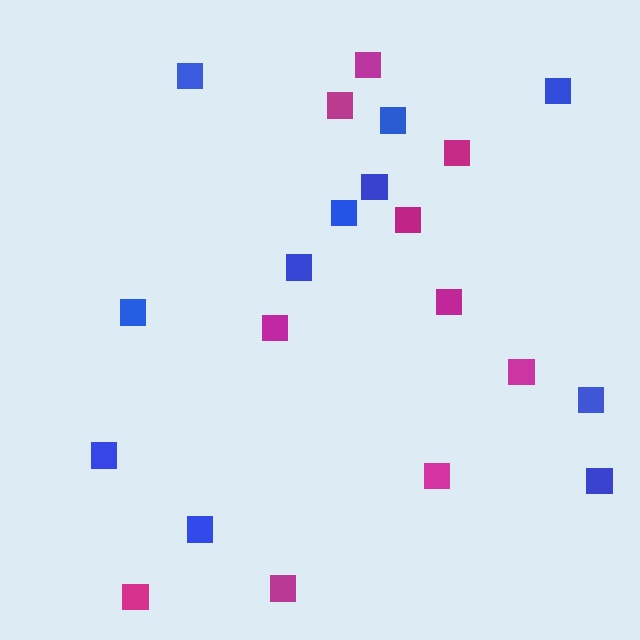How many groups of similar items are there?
There are 2 groups: one group of blue squares (11) and one group of magenta squares (10).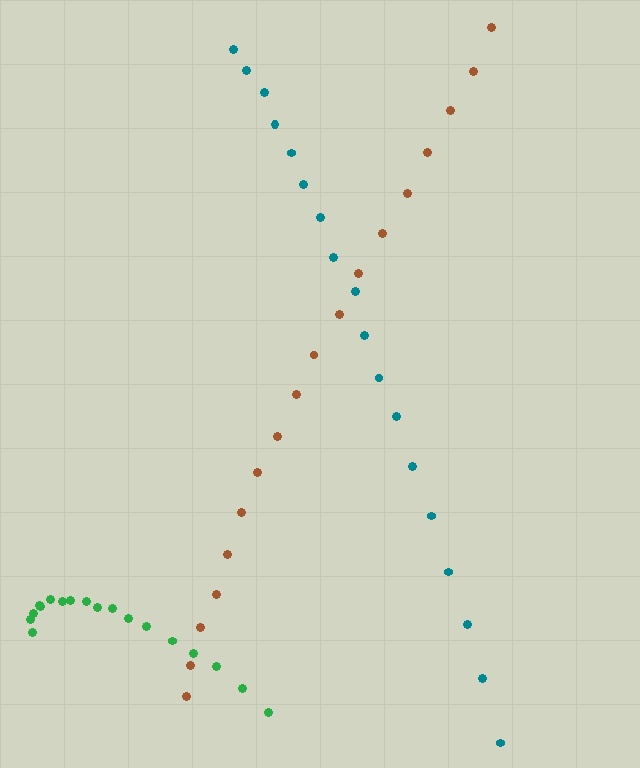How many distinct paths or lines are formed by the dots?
There are 3 distinct paths.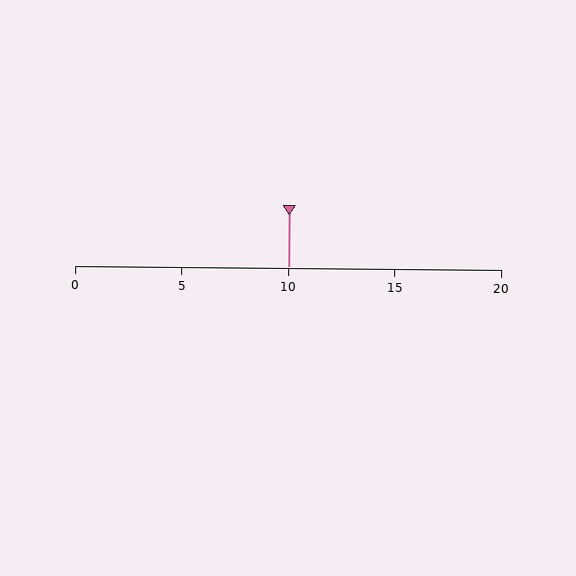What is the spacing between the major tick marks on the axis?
The major ticks are spaced 5 apart.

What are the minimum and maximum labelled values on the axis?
The axis runs from 0 to 20.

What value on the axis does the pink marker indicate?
The marker indicates approximately 10.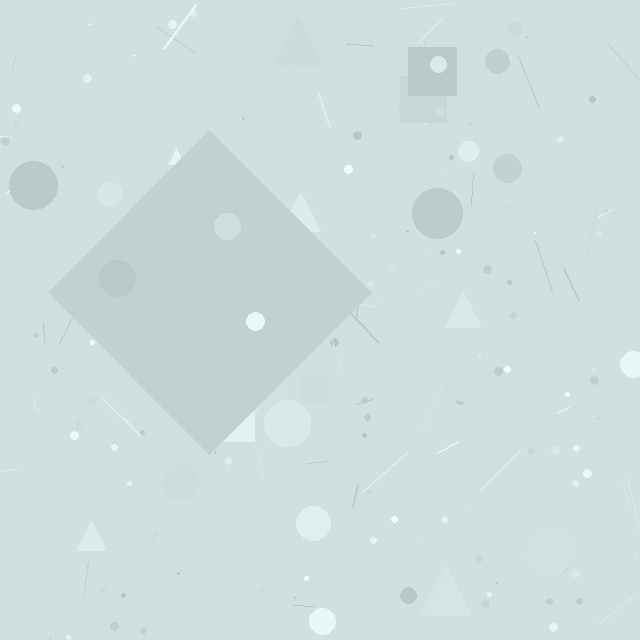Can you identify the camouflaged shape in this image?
The camouflaged shape is a diamond.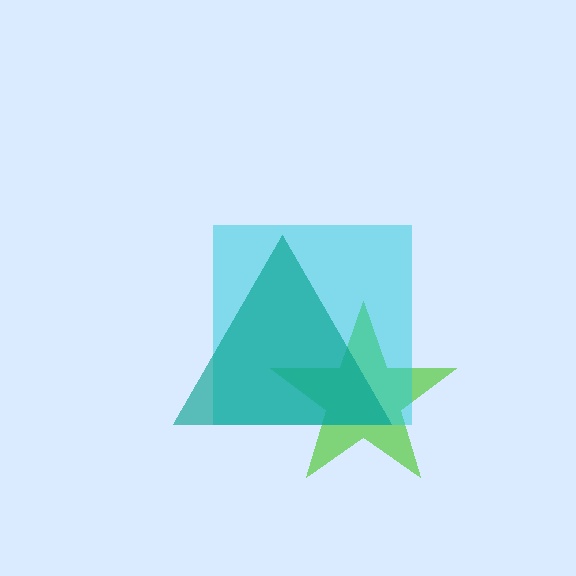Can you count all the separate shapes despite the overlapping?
Yes, there are 3 separate shapes.